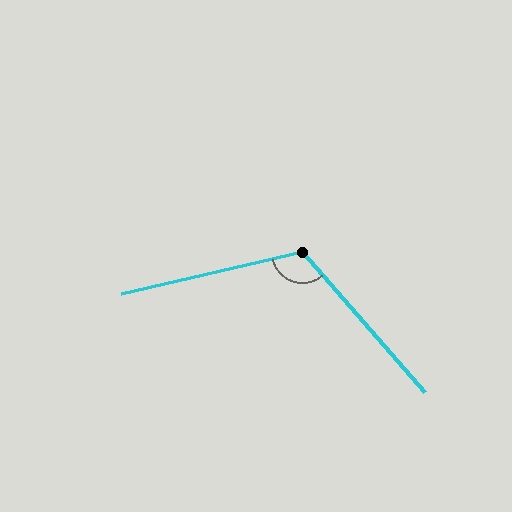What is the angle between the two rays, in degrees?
Approximately 118 degrees.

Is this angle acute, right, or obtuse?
It is obtuse.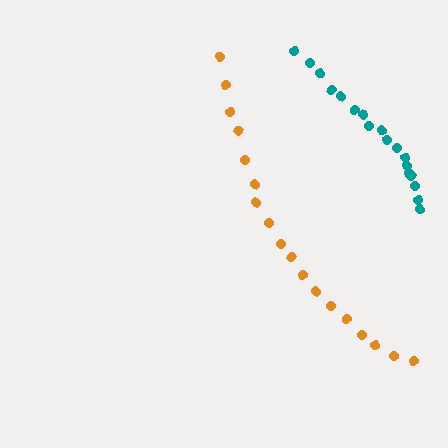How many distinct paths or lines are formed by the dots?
There are 2 distinct paths.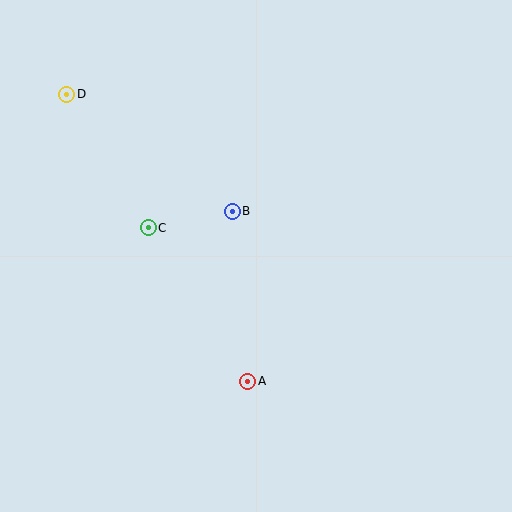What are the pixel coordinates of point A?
Point A is at (248, 381).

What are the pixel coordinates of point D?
Point D is at (67, 94).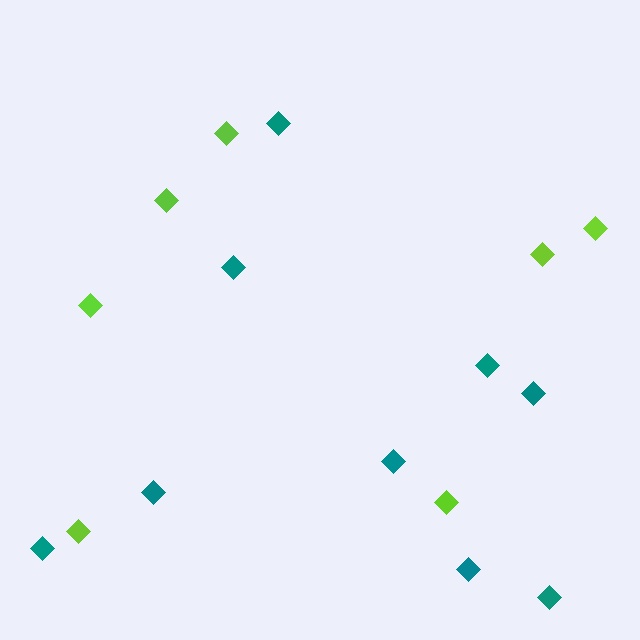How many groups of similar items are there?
There are 2 groups: one group of lime diamonds (7) and one group of teal diamonds (9).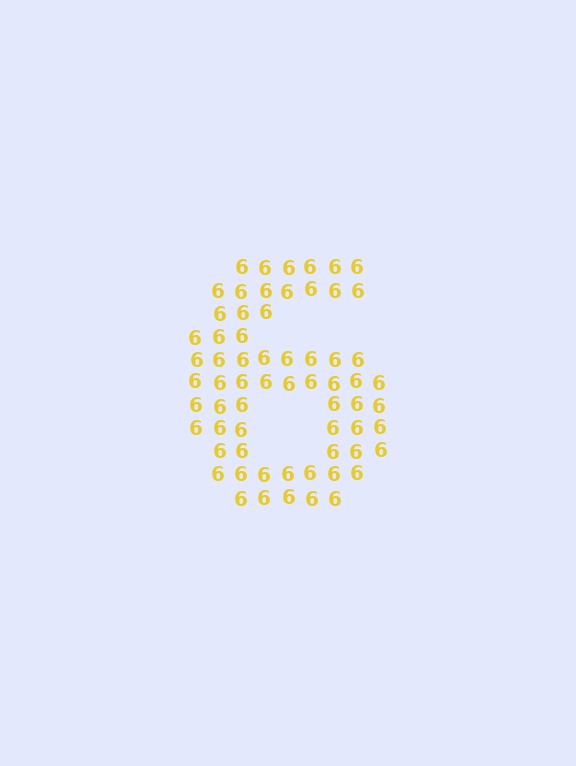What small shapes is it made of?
It is made of small digit 6's.